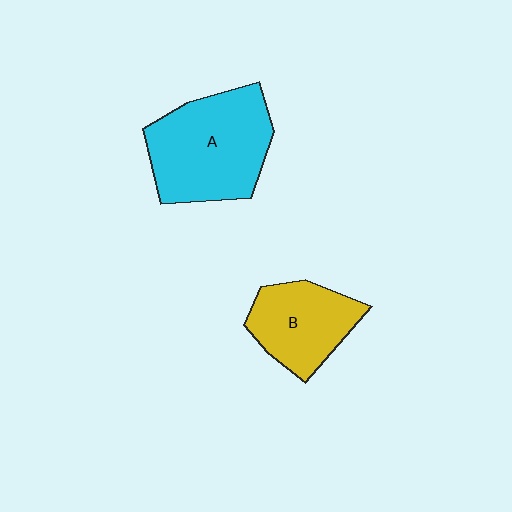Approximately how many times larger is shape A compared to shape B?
Approximately 1.5 times.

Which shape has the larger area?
Shape A (cyan).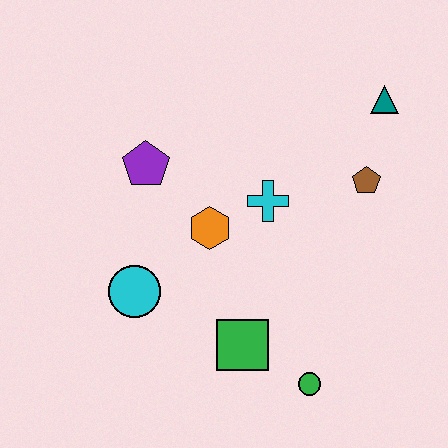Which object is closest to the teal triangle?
The brown pentagon is closest to the teal triangle.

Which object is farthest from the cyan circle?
The teal triangle is farthest from the cyan circle.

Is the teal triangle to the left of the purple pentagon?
No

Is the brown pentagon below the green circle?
No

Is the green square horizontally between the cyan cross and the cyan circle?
Yes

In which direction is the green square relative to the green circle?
The green square is to the left of the green circle.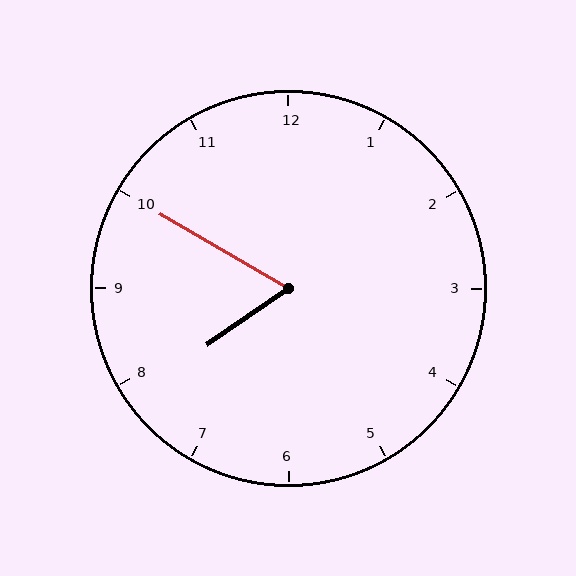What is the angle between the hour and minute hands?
Approximately 65 degrees.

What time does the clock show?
7:50.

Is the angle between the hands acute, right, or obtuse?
It is acute.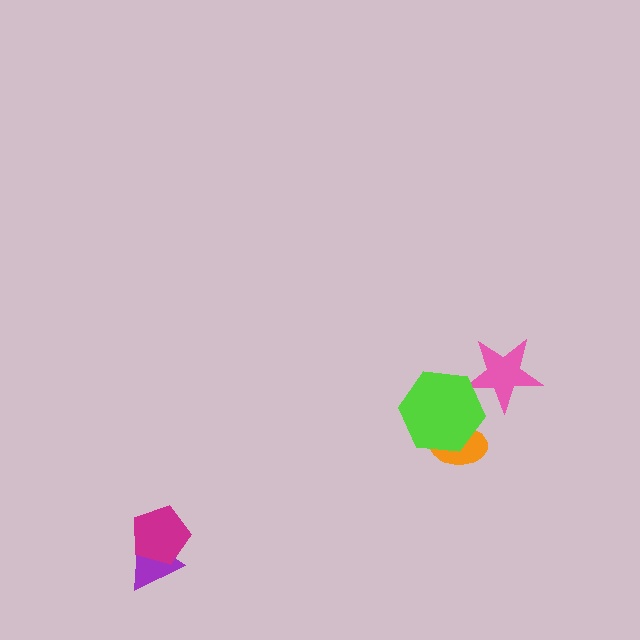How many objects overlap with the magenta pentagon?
1 object overlaps with the magenta pentagon.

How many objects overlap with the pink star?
1 object overlaps with the pink star.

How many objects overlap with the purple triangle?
1 object overlaps with the purple triangle.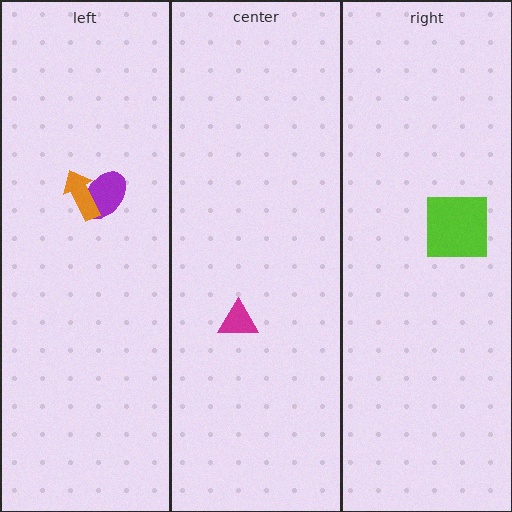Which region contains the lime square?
The right region.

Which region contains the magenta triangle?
The center region.